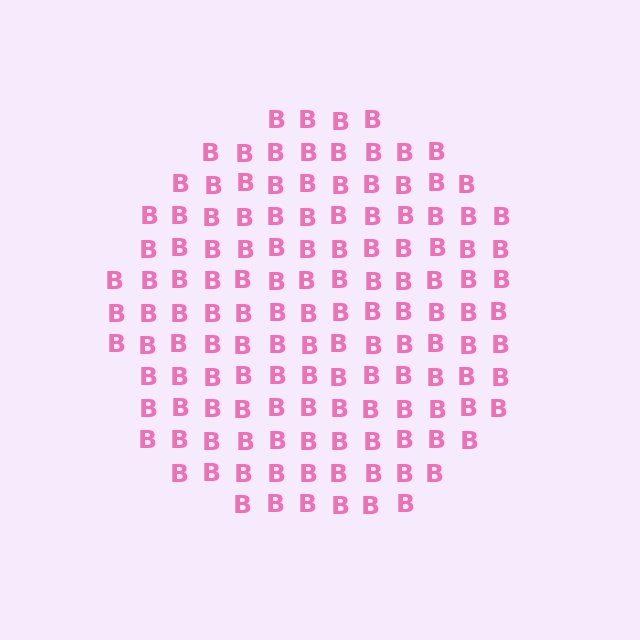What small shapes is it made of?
It is made of small letter B's.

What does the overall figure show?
The overall figure shows a circle.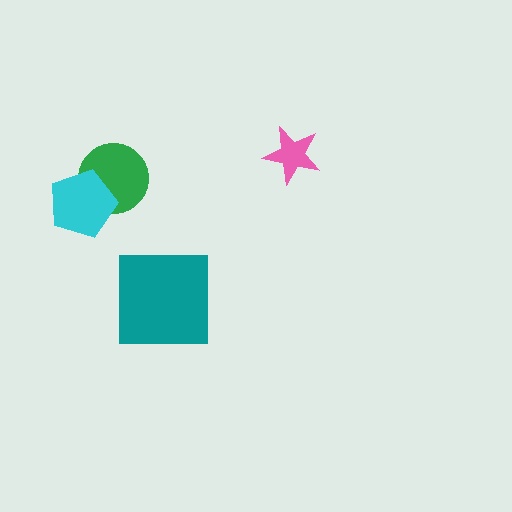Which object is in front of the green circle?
The cyan pentagon is in front of the green circle.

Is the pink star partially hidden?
No, no other shape covers it.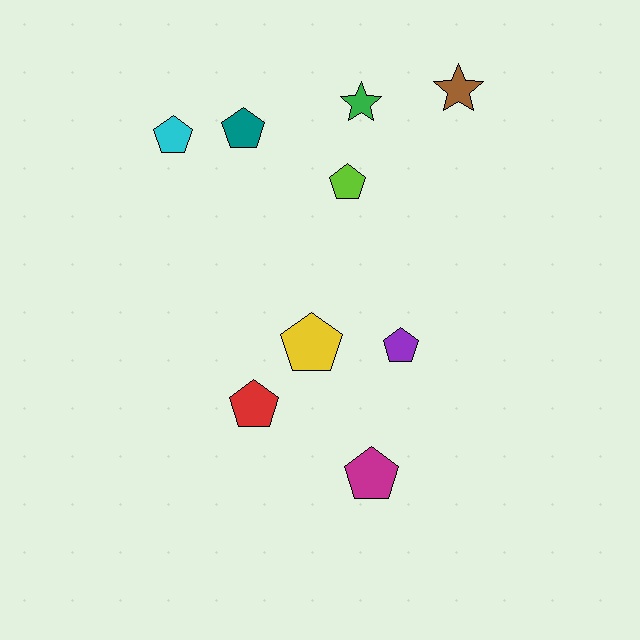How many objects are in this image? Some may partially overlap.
There are 9 objects.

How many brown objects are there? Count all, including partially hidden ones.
There is 1 brown object.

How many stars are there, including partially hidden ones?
There are 2 stars.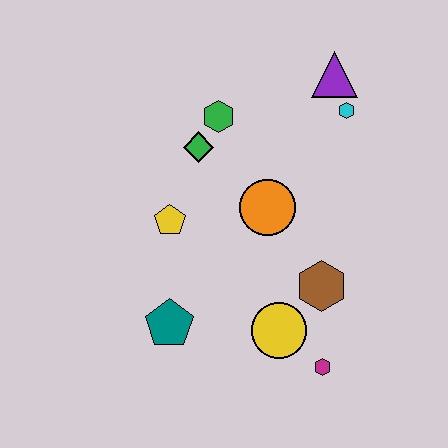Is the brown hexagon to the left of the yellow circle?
No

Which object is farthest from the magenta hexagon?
The purple triangle is farthest from the magenta hexagon.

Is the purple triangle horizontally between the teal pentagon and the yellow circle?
No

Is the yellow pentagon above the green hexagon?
No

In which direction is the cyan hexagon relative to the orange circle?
The cyan hexagon is above the orange circle.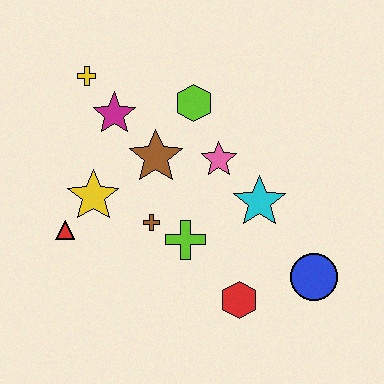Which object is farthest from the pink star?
The red triangle is farthest from the pink star.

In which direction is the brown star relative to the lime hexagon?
The brown star is below the lime hexagon.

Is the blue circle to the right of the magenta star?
Yes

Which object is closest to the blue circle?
The red hexagon is closest to the blue circle.